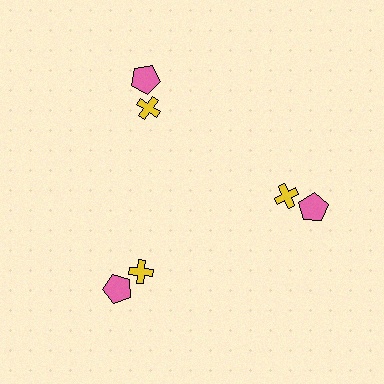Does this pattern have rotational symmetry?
Yes, this pattern has 3-fold rotational symmetry. It looks the same after rotating 120 degrees around the center.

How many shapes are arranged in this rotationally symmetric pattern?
There are 6 shapes, arranged in 3 groups of 2.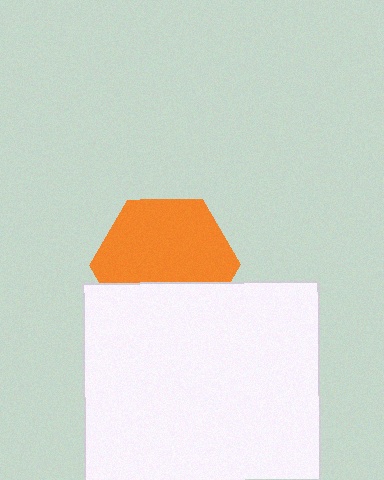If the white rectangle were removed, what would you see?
You would see the complete orange hexagon.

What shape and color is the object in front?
The object in front is a white rectangle.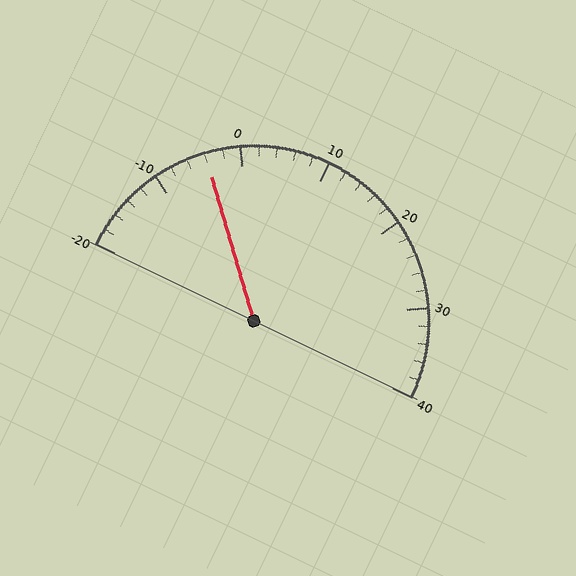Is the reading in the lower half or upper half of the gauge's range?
The reading is in the lower half of the range (-20 to 40).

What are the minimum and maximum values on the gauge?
The gauge ranges from -20 to 40.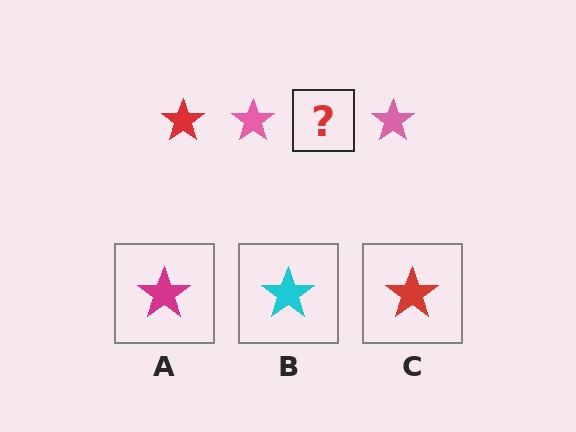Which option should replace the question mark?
Option C.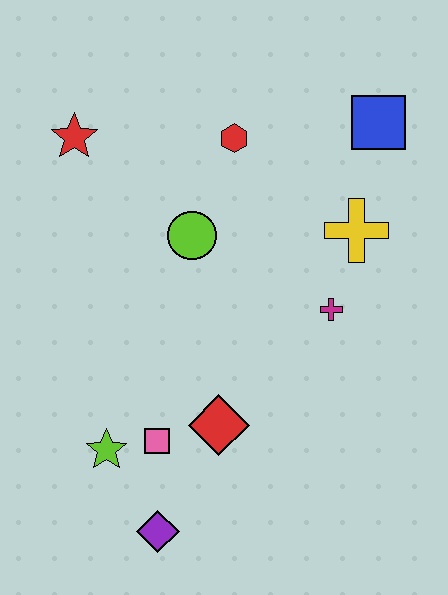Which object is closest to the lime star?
The pink square is closest to the lime star.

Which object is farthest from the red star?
The purple diamond is farthest from the red star.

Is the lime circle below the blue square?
Yes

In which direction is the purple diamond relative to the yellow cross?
The purple diamond is below the yellow cross.